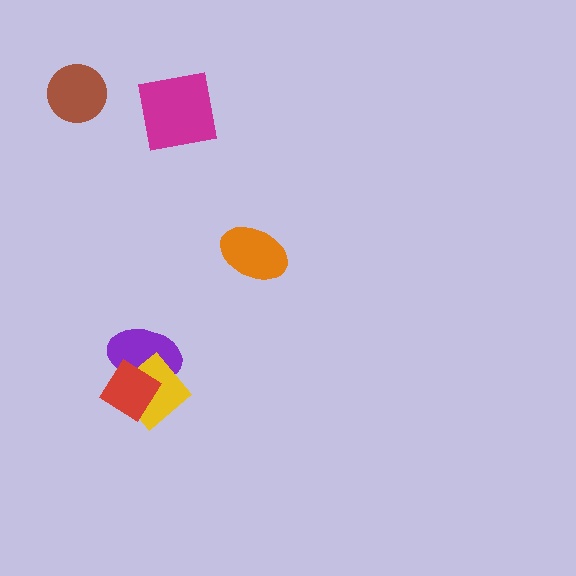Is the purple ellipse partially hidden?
Yes, it is partially covered by another shape.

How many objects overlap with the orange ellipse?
0 objects overlap with the orange ellipse.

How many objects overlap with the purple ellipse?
2 objects overlap with the purple ellipse.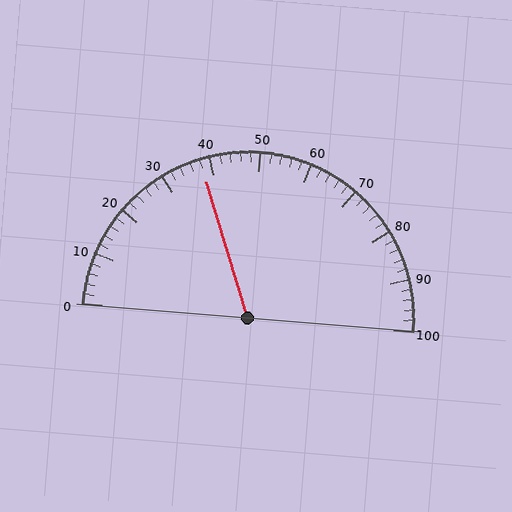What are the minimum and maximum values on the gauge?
The gauge ranges from 0 to 100.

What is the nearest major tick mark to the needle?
The nearest major tick mark is 40.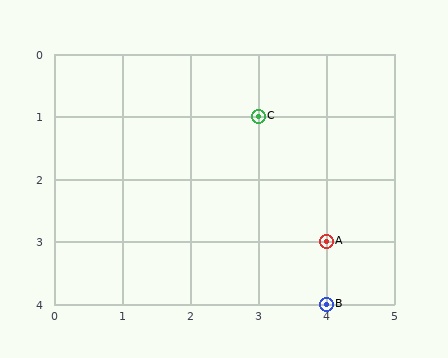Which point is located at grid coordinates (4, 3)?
Point A is at (4, 3).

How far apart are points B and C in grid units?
Points B and C are 1 column and 3 rows apart (about 3.2 grid units diagonally).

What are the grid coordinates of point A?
Point A is at grid coordinates (4, 3).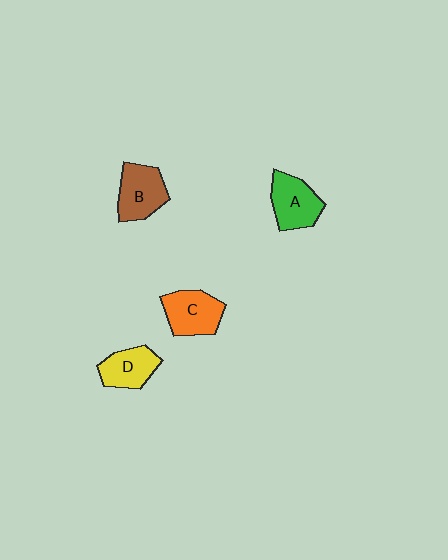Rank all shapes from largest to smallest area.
From largest to smallest: C (orange), B (brown), A (green), D (yellow).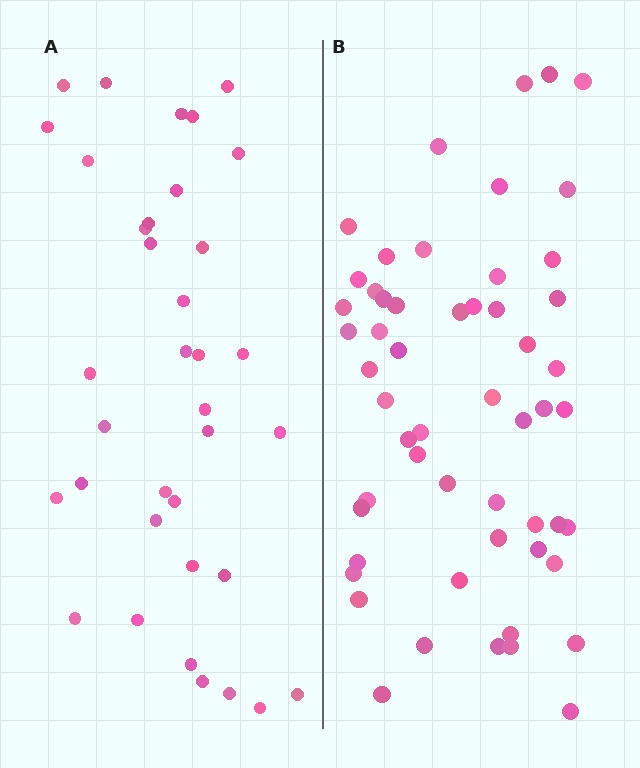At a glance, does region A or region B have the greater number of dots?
Region B (the right region) has more dots.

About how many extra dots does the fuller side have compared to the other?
Region B has approximately 20 more dots than region A.